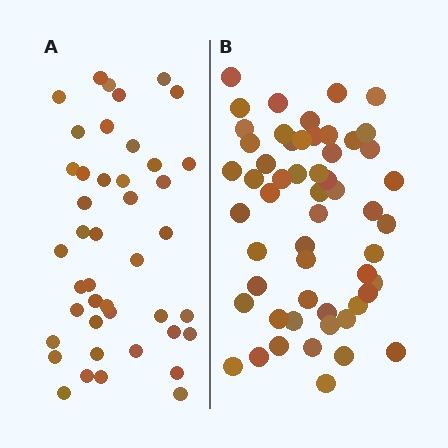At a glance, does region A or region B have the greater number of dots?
Region B (the right region) has more dots.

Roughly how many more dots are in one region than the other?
Region B has roughly 12 or so more dots than region A.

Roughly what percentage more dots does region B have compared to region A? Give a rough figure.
About 30% more.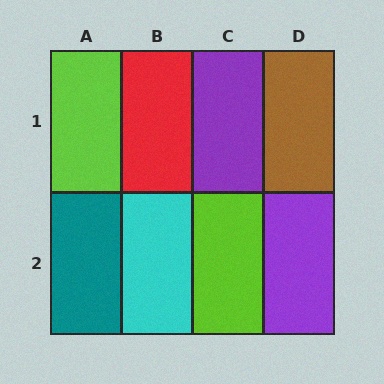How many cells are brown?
1 cell is brown.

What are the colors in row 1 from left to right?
Lime, red, purple, brown.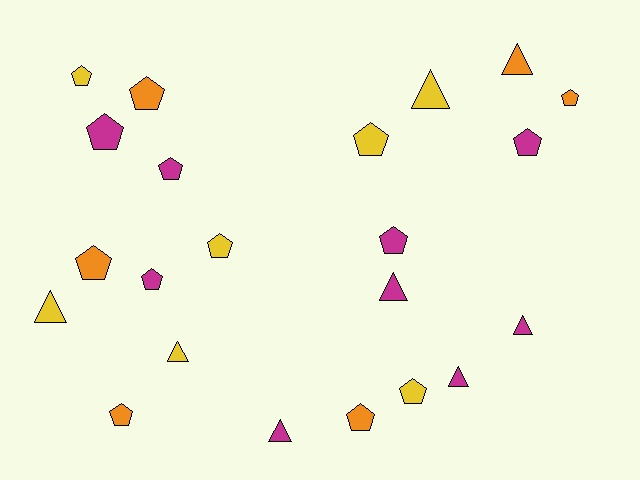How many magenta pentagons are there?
There are 5 magenta pentagons.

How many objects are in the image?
There are 22 objects.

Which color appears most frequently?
Magenta, with 9 objects.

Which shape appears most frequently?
Pentagon, with 14 objects.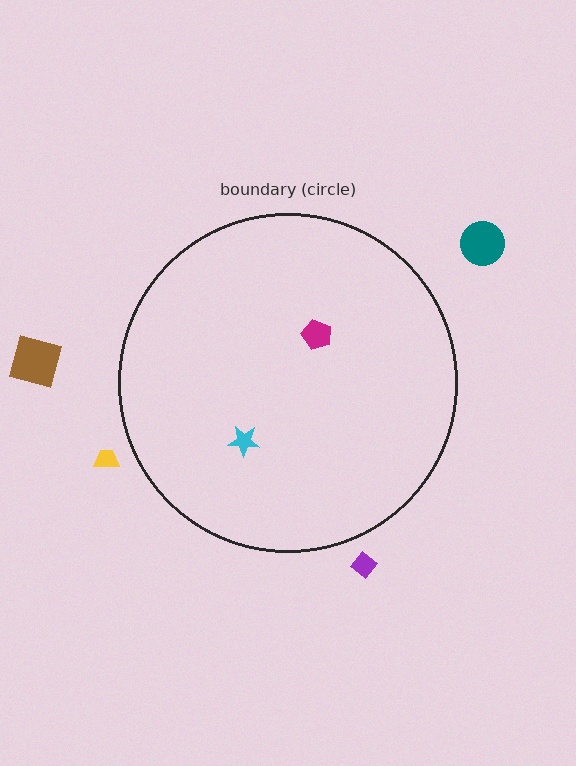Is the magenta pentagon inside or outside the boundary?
Inside.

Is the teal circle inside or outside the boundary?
Outside.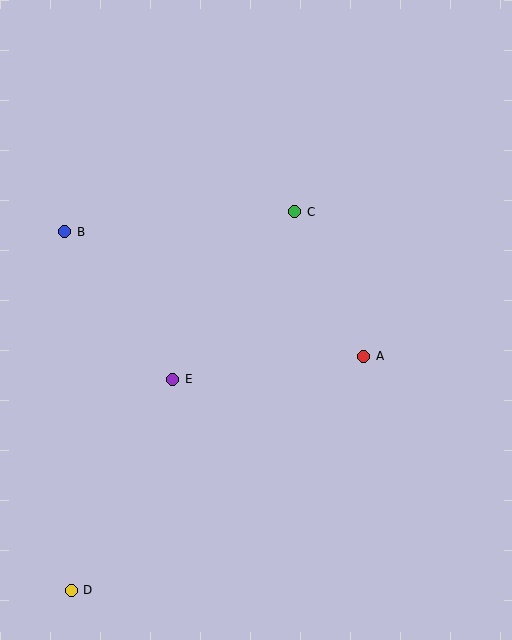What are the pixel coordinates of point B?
Point B is at (65, 232).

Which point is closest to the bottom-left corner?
Point D is closest to the bottom-left corner.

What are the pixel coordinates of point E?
Point E is at (173, 379).